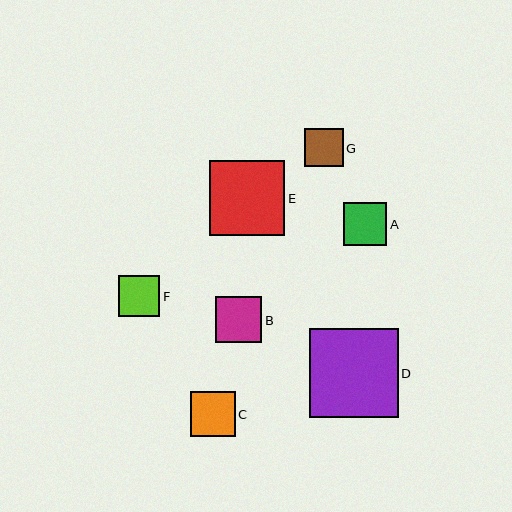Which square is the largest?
Square D is the largest with a size of approximately 89 pixels.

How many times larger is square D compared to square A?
Square D is approximately 2.0 times the size of square A.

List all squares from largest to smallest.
From largest to smallest: D, E, B, C, A, F, G.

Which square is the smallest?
Square G is the smallest with a size of approximately 39 pixels.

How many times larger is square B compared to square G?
Square B is approximately 1.2 times the size of square G.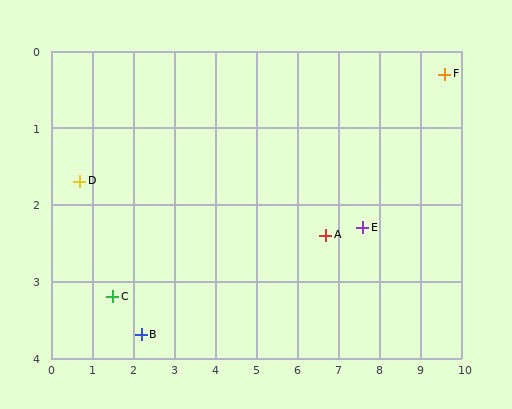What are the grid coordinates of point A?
Point A is at approximately (6.7, 2.4).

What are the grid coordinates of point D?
Point D is at approximately (0.7, 1.7).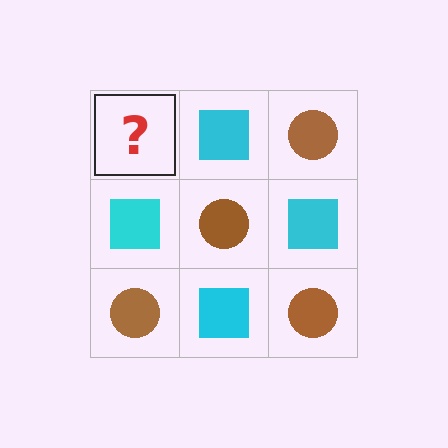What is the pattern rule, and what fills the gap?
The rule is that it alternates brown circle and cyan square in a checkerboard pattern. The gap should be filled with a brown circle.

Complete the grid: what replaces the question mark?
The question mark should be replaced with a brown circle.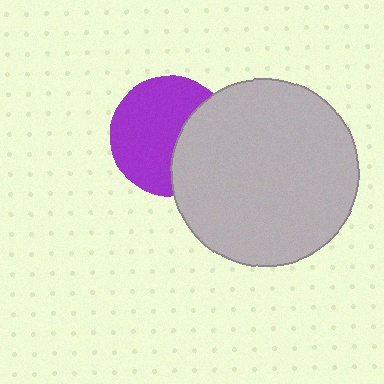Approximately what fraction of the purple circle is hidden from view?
Roughly 36% of the purple circle is hidden behind the light gray circle.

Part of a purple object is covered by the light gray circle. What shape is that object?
It is a circle.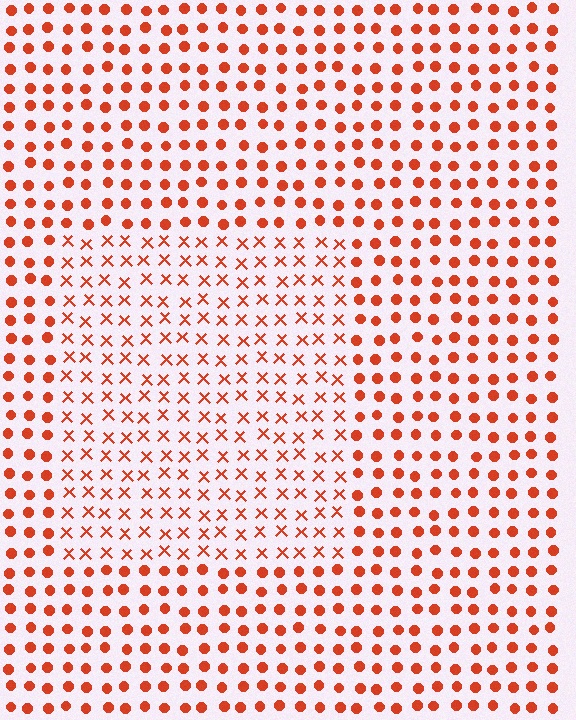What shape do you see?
I see a rectangle.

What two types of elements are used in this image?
The image uses X marks inside the rectangle region and circles outside it.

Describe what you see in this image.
The image is filled with small red elements arranged in a uniform grid. A rectangle-shaped region contains X marks, while the surrounding area contains circles. The boundary is defined purely by the change in element shape.